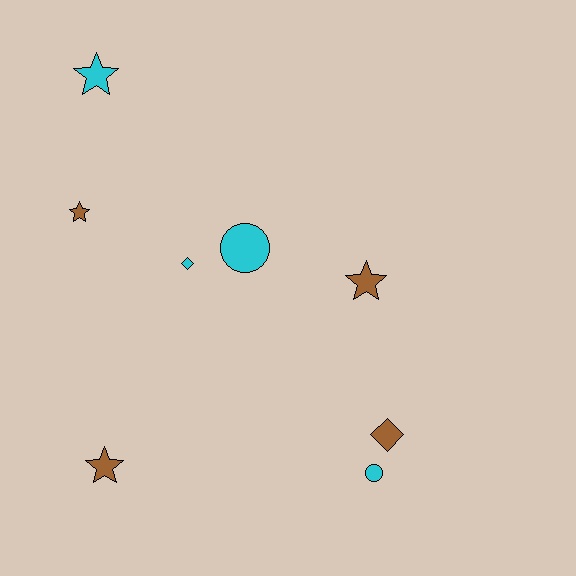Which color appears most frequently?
Cyan, with 4 objects.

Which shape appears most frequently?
Star, with 4 objects.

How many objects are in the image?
There are 8 objects.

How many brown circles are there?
There are no brown circles.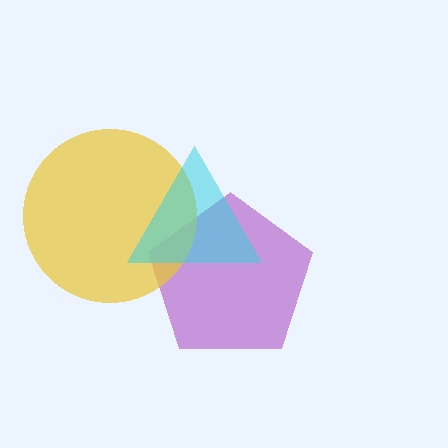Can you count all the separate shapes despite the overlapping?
Yes, there are 3 separate shapes.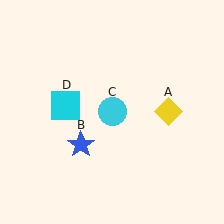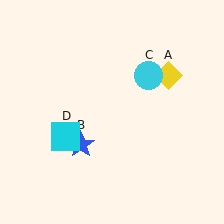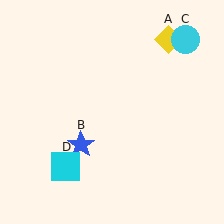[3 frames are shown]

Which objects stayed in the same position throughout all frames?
Blue star (object B) remained stationary.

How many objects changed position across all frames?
3 objects changed position: yellow diamond (object A), cyan circle (object C), cyan square (object D).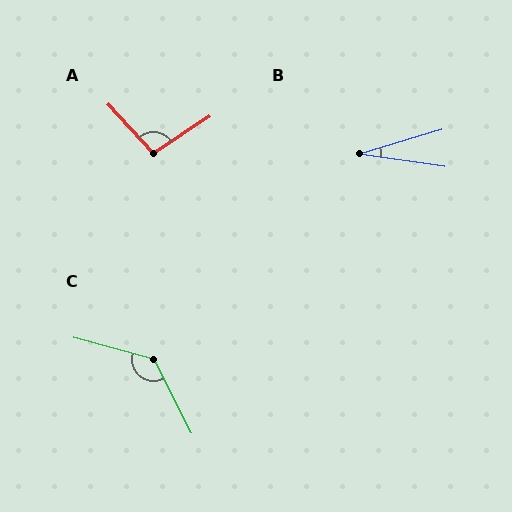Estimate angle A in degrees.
Approximately 99 degrees.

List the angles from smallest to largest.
B (25°), A (99°), C (132°).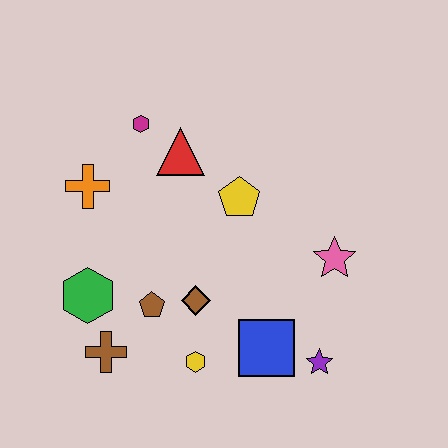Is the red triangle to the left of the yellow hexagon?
Yes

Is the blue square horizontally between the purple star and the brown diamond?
Yes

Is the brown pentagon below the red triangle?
Yes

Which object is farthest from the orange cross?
The purple star is farthest from the orange cross.